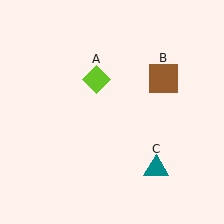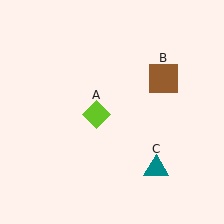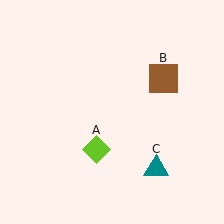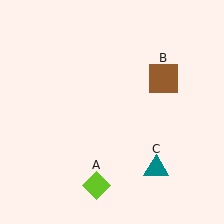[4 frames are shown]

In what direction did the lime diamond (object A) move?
The lime diamond (object A) moved down.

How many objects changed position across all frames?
1 object changed position: lime diamond (object A).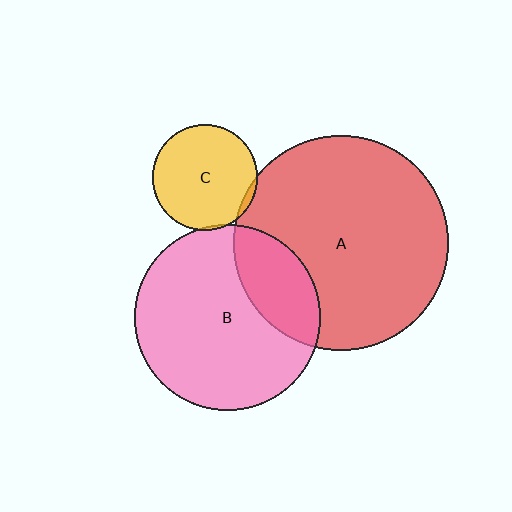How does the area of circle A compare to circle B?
Approximately 1.3 times.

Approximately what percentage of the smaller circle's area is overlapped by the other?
Approximately 25%.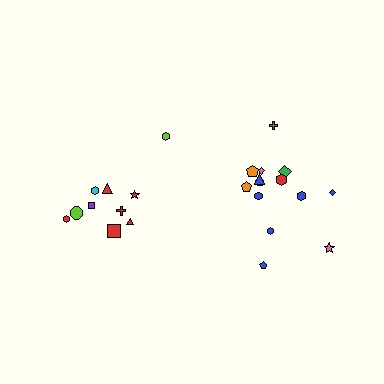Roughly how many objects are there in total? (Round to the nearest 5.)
Roughly 25 objects in total.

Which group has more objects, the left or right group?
The right group.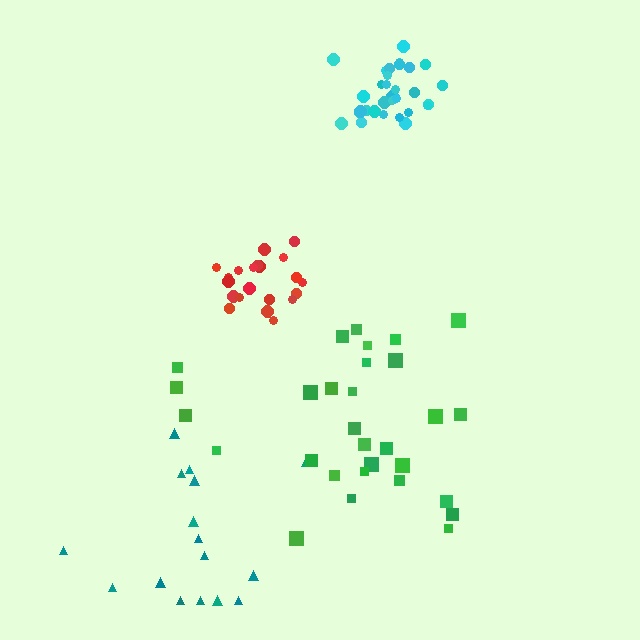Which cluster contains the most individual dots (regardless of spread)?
Cyan (31).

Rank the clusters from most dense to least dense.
cyan, red, green, teal.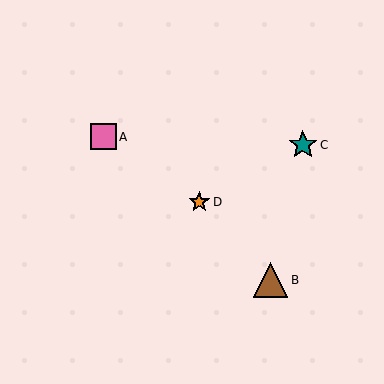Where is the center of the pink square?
The center of the pink square is at (103, 137).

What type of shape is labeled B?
Shape B is a brown triangle.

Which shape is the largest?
The brown triangle (labeled B) is the largest.